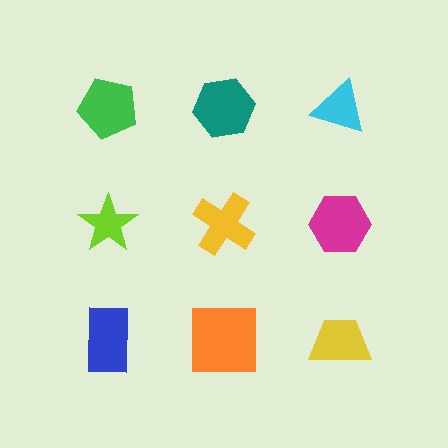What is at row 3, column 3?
A yellow trapezoid.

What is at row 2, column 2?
A yellow cross.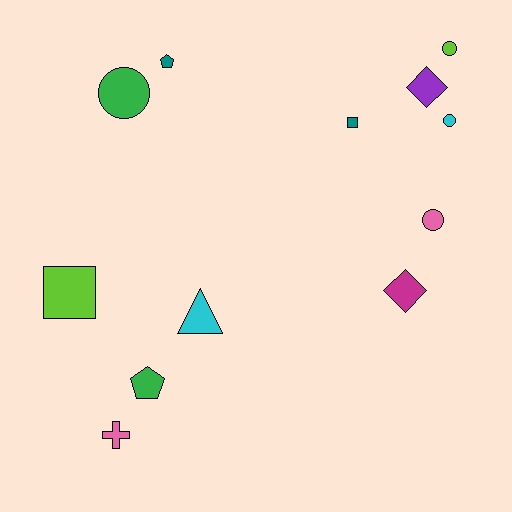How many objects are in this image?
There are 12 objects.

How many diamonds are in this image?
There are 2 diamonds.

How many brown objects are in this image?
There are no brown objects.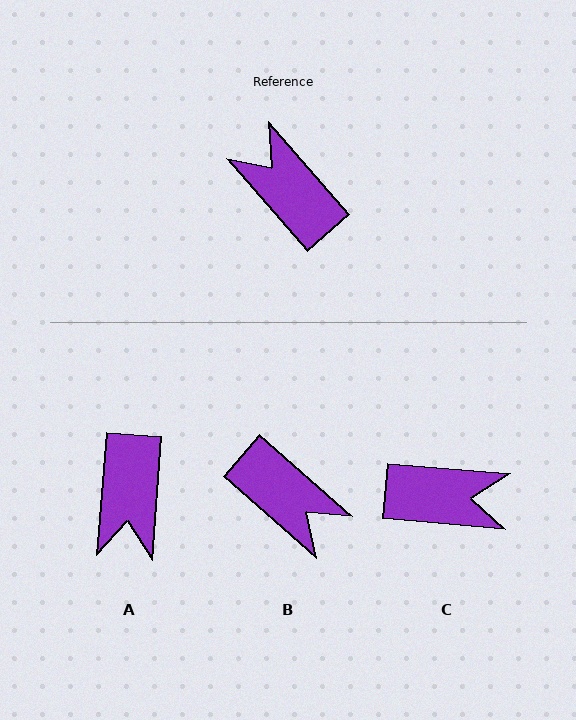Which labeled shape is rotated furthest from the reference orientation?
B, about 172 degrees away.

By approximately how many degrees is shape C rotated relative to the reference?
Approximately 136 degrees clockwise.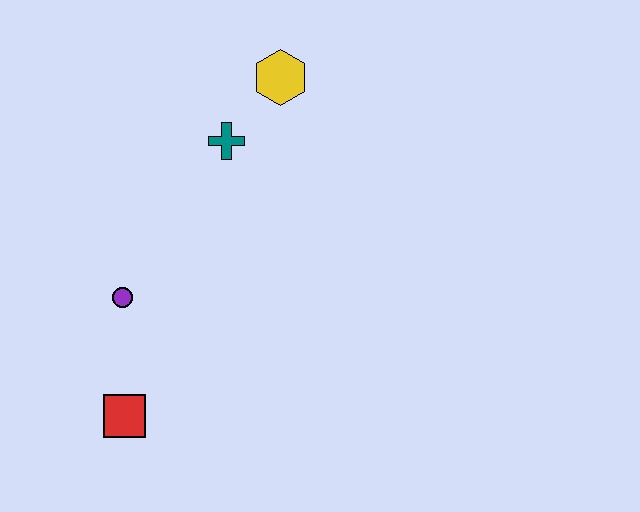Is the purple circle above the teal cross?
No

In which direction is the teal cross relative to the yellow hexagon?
The teal cross is below the yellow hexagon.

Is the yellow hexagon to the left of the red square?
No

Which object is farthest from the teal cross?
The red square is farthest from the teal cross.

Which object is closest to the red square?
The purple circle is closest to the red square.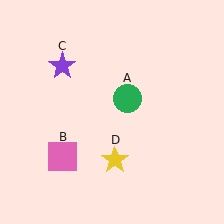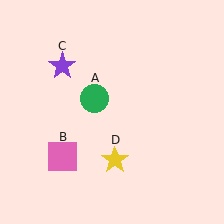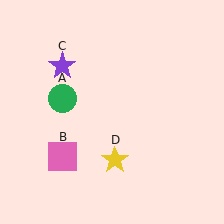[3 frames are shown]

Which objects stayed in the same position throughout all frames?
Pink square (object B) and purple star (object C) and yellow star (object D) remained stationary.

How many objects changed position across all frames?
1 object changed position: green circle (object A).